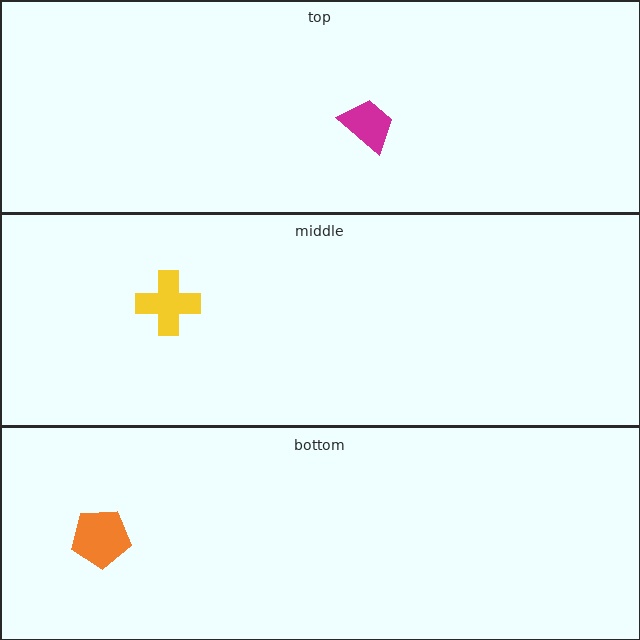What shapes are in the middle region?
The yellow cross.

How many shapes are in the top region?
1.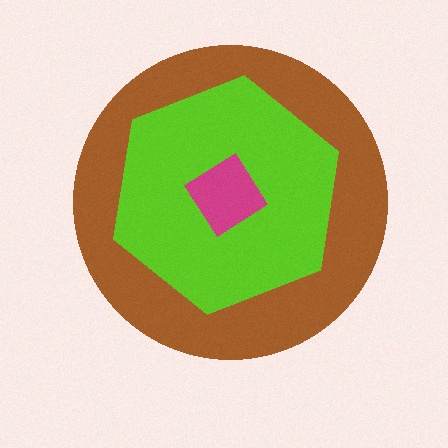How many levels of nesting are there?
3.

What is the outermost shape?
The brown circle.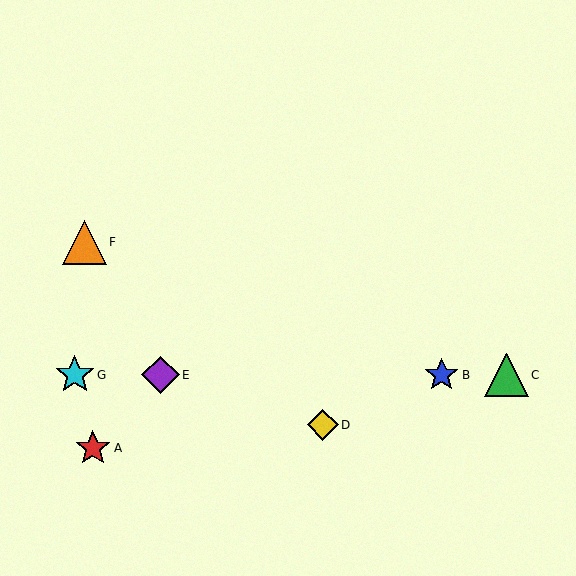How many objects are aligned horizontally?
4 objects (B, C, E, G) are aligned horizontally.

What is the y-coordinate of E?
Object E is at y≈375.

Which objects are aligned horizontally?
Objects B, C, E, G are aligned horizontally.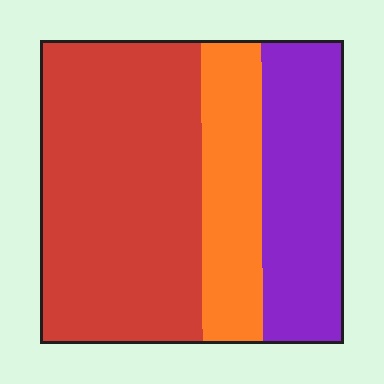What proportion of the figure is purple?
Purple covers around 25% of the figure.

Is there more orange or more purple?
Purple.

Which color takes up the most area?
Red, at roughly 55%.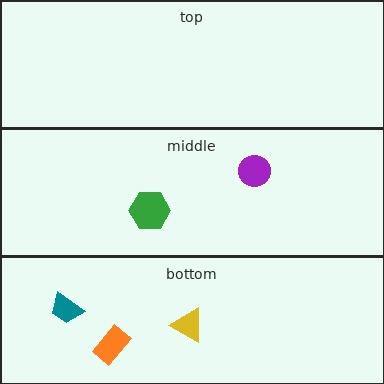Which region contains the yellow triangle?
The bottom region.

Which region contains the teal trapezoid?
The bottom region.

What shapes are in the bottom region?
The orange rectangle, the teal trapezoid, the yellow triangle.